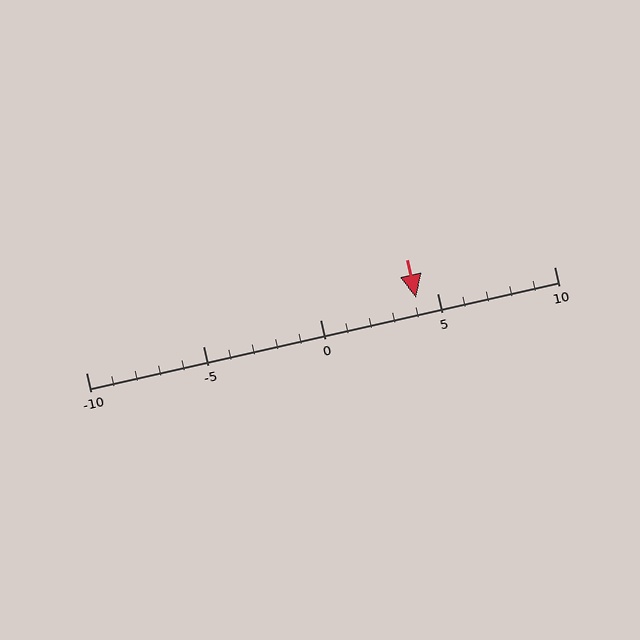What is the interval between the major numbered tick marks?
The major tick marks are spaced 5 units apart.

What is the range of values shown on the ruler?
The ruler shows values from -10 to 10.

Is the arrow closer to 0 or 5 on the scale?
The arrow is closer to 5.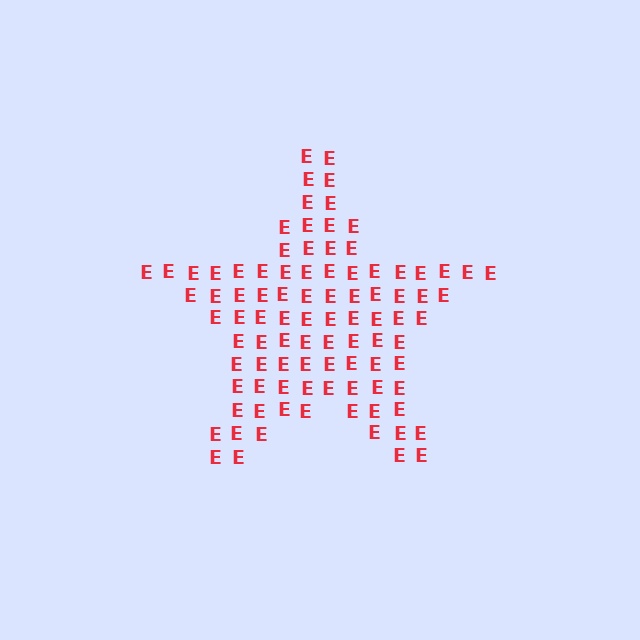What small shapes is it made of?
It is made of small letter E's.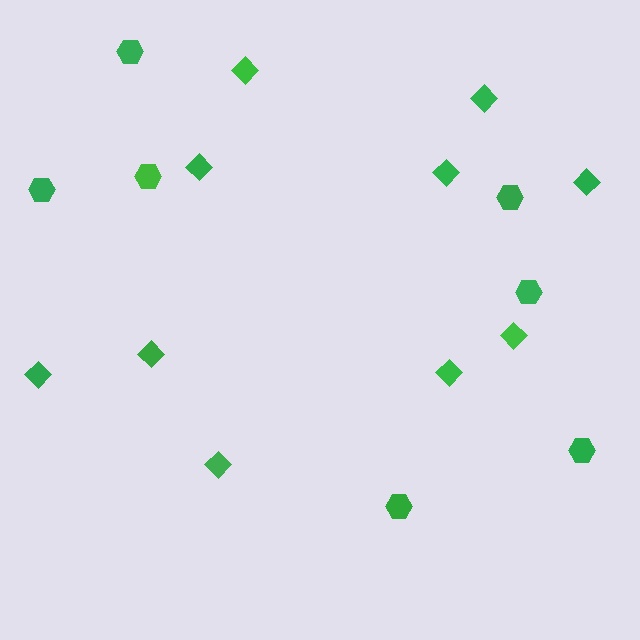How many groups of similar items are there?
There are 2 groups: one group of hexagons (7) and one group of diamonds (10).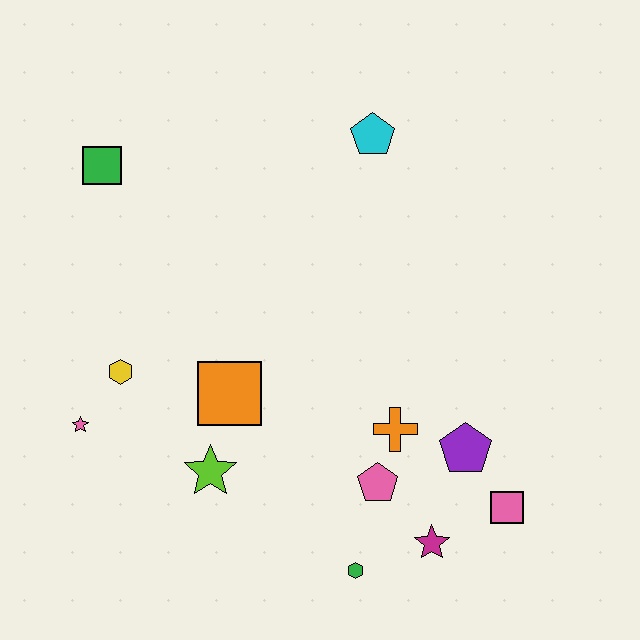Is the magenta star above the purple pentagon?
No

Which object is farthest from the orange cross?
The green square is farthest from the orange cross.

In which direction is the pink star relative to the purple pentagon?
The pink star is to the left of the purple pentagon.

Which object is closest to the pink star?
The yellow hexagon is closest to the pink star.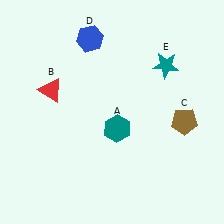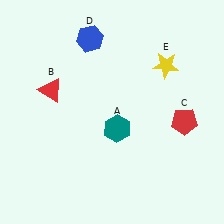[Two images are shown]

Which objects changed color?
C changed from brown to red. E changed from teal to yellow.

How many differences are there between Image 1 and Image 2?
There are 2 differences between the two images.